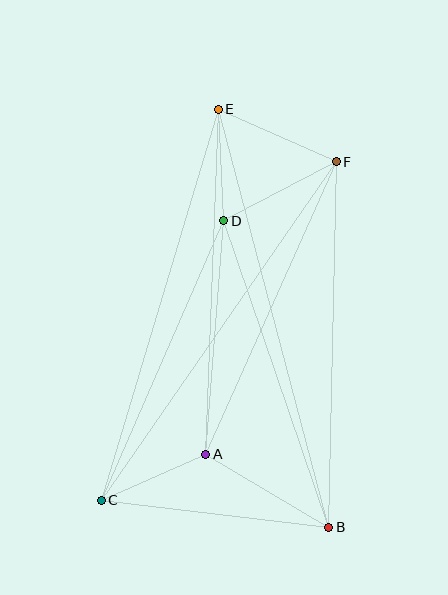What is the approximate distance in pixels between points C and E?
The distance between C and E is approximately 408 pixels.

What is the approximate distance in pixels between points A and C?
The distance between A and C is approximately 114 pixels.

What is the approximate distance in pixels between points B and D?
The distance between B and D is approximately 324 pixels.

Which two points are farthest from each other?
Points B and E are farthest from each other.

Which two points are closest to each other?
Points D and E are closest to each other.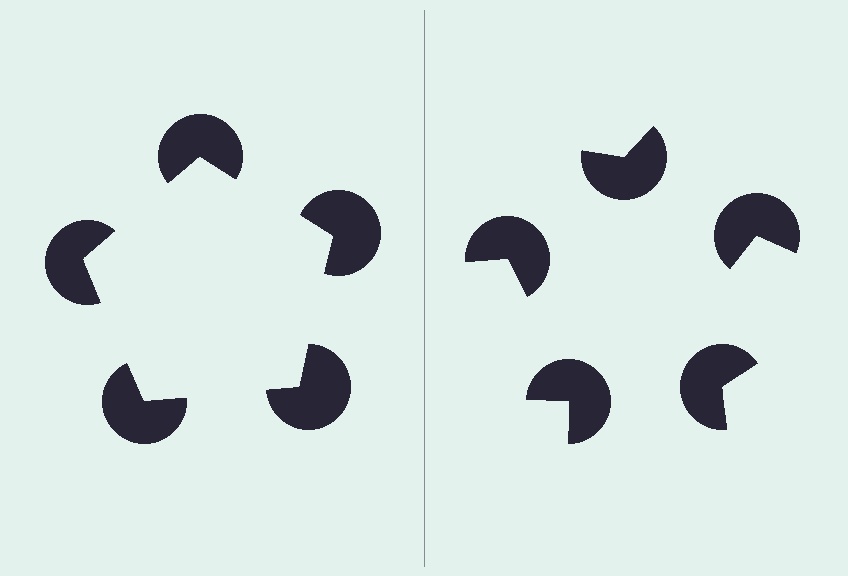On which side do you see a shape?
An illusory pentagon appears on the left side. On the right side the wedge cuts are rotated, so no coherent shape forms.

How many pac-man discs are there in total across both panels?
10 — 5 on each side.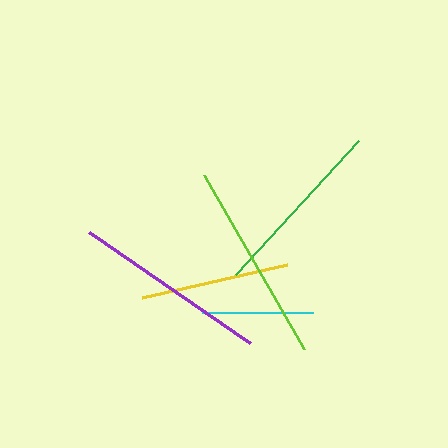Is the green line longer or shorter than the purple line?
The purple line is longer than the green line.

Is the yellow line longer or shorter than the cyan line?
The yellow line is longer than the cyan line.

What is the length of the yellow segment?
The yellow segment is approximately 149 pixels long.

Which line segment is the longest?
The lime line is the longest at approximately 201 pixels.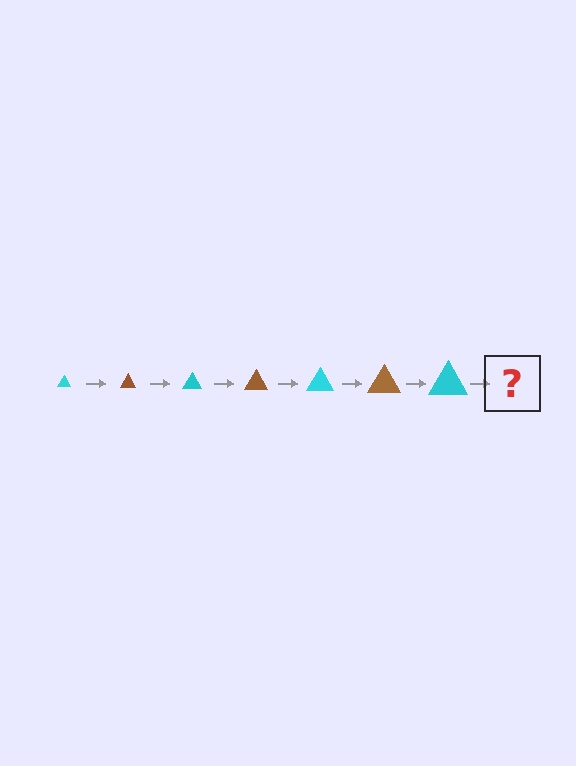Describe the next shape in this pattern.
It should be a brown triangle, larger than the previous one.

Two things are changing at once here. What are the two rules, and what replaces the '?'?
The two rules are that the triangle grows larger each step and the color cycles through cyan and brown. The '?' should be a brown triangle, larger than the previous one.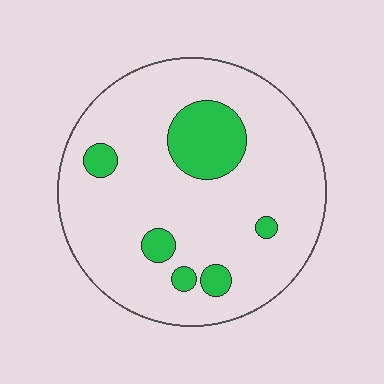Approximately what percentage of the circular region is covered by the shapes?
Approximately 15%.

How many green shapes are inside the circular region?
6.